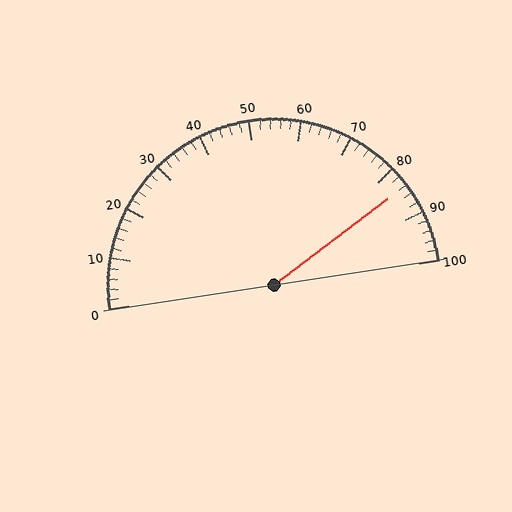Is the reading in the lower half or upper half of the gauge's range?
The reading is in the upper half of the range (0 to 100).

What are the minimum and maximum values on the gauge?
The gauge ranges from 0 to 100.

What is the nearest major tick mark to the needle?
The nearest major tick mark is 80.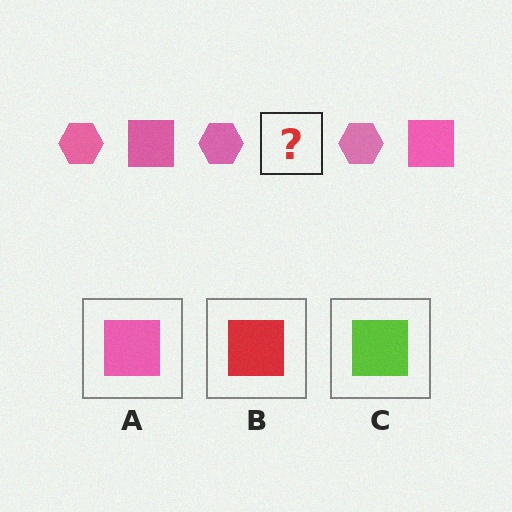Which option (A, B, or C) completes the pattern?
A.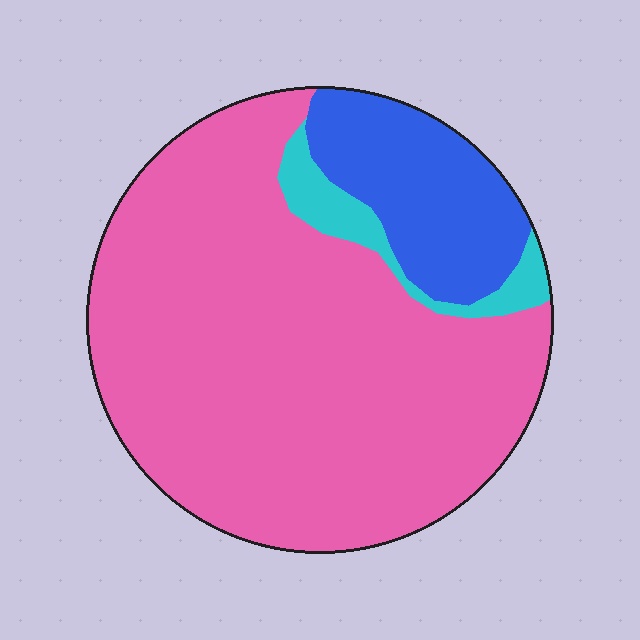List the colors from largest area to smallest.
From largest to smallest: pink, blue, cyan.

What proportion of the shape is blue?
Blue covers 17% of the shape.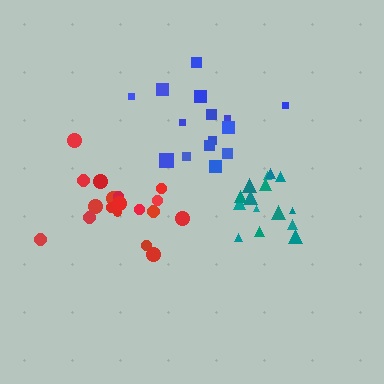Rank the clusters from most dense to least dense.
teal, red, blue.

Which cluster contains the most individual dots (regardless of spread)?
Red (18).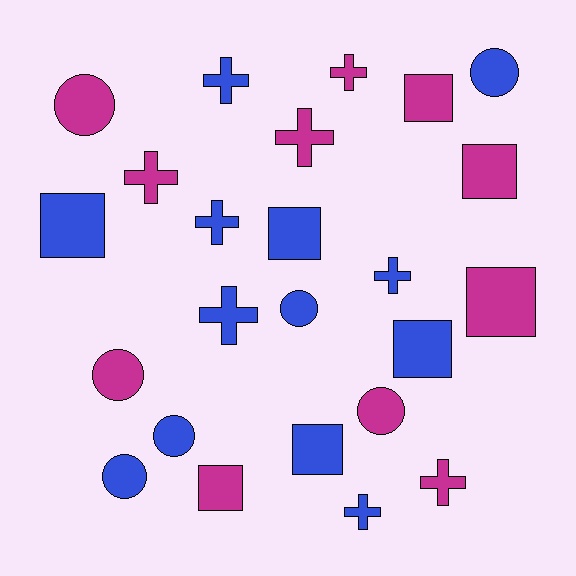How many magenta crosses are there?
There are 4 magenta crosses.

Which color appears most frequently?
Blue, with 13 objects.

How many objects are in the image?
There are 24 objects.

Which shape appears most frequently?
Cross, with 9 objects.